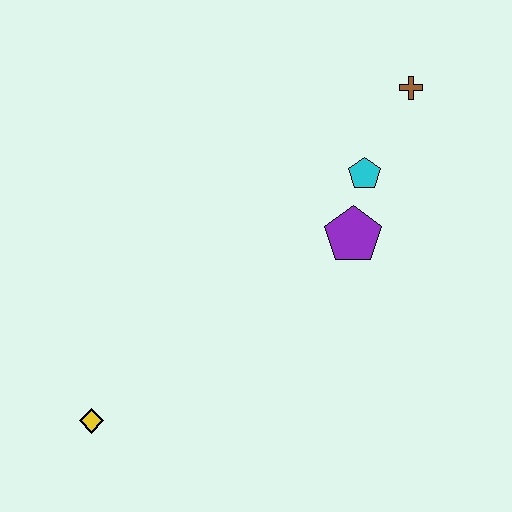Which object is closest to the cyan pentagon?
The purple pentagon is closest to the cyan pentagon.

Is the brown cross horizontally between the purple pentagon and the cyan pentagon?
No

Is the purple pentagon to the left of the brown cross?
Yes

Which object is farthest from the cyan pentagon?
The yellow diamond is farthest from the cyan pentagon.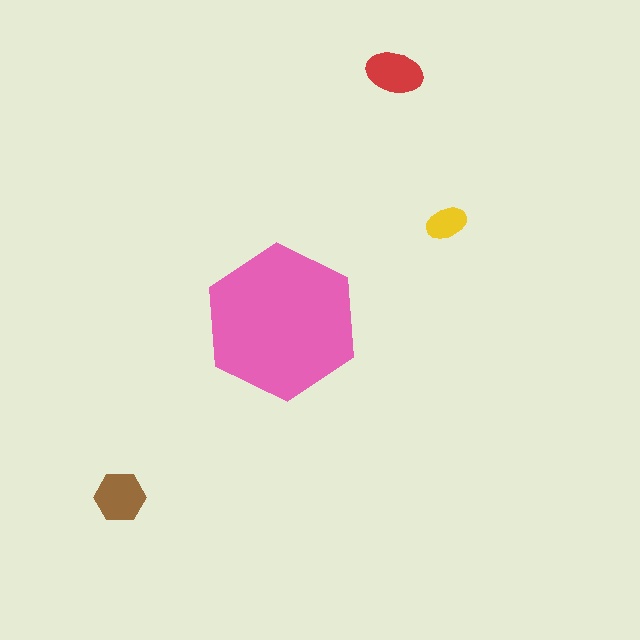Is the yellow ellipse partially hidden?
No, the yellow ellipse is fully visible.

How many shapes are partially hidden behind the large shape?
0 shapes are partially hidden.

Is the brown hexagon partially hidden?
No, the brown hexagon is fully visible.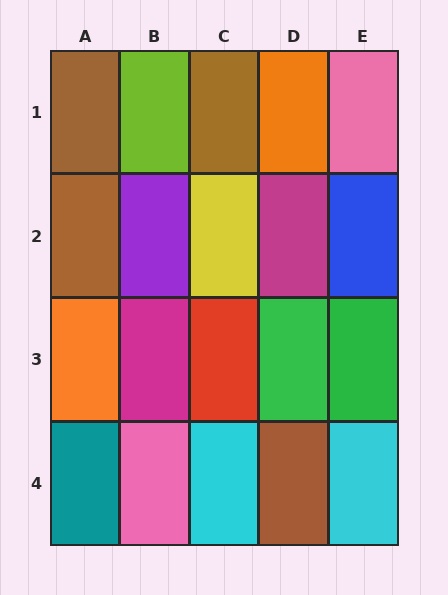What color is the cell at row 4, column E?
Cyan.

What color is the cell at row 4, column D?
Brown.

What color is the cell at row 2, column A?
Brown.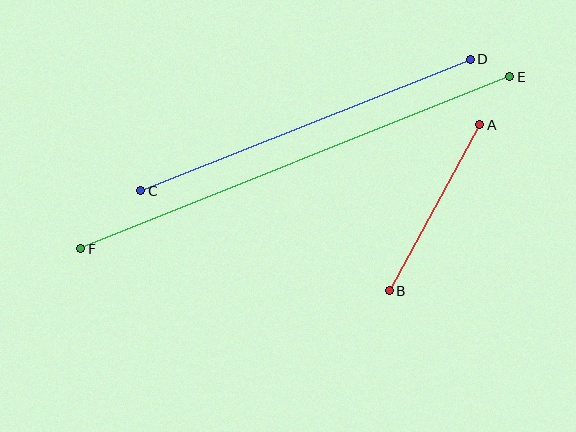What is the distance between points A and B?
The distance is approximately 189 pixels.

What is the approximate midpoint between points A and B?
The midpoint is at approximately (434, 208) pixels.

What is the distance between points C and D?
The distance is approximately 354 pixels.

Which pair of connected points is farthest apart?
Points E and F are farthest apart.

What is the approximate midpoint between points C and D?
The midpoint is at approximately (306, 125) pixels.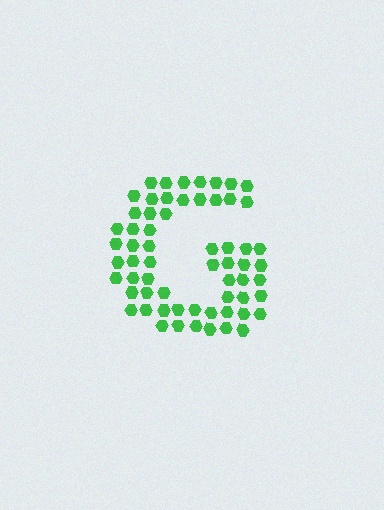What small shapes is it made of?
It is made of small hexagons.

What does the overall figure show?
The overall figure shows the letter G.